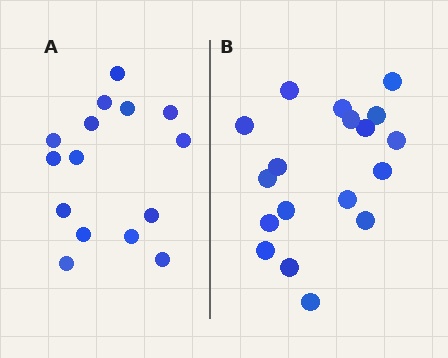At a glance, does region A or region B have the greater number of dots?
Region B (the right region) has more dots.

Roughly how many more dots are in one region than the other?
Region B has just a few more — roughly 2 or 3 more dots than region A.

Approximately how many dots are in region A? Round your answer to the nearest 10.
About 20 dots. (The exact count is 15, which rounds to 20.)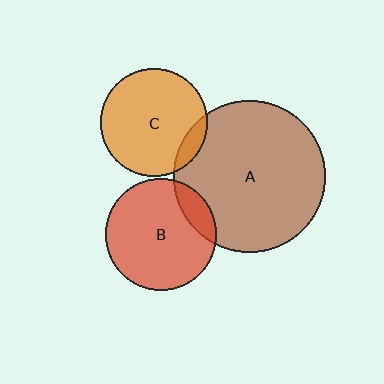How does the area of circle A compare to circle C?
Approximately 2.0 times.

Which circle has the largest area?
Circle A (brown).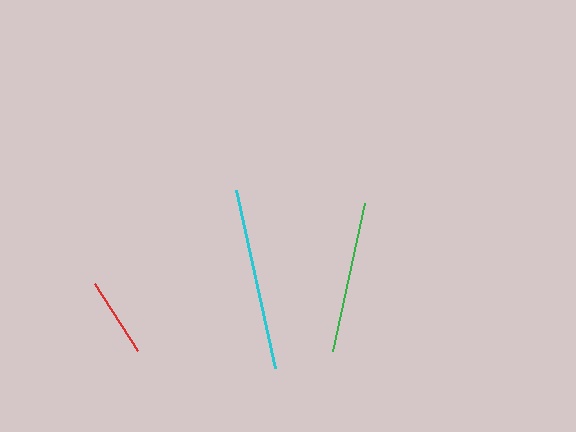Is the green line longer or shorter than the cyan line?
The cyan line is longer than the green line.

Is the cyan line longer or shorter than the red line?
The cyan line is longer than the red line.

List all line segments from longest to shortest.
From longest to shortest: cyan, green, red.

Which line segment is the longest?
The cyan line is the longest at approximately 182 pixels.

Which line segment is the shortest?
The red line is the shortest at approximately 79 pixels.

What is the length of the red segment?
The red segment is approximately 79 pixels long.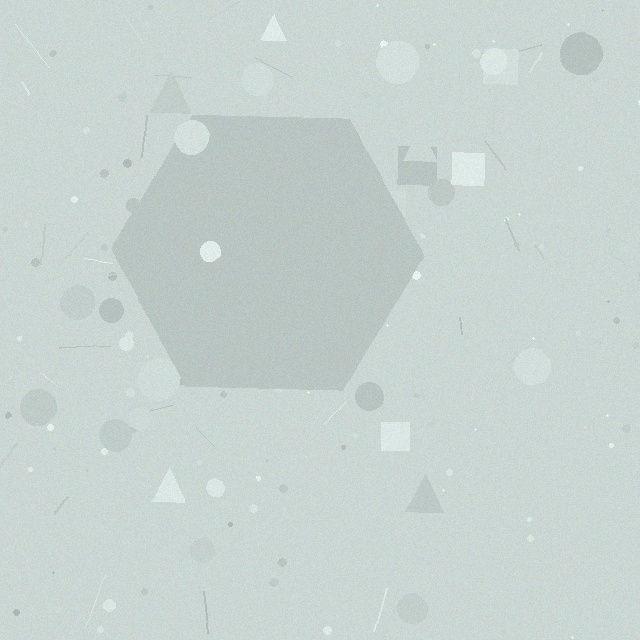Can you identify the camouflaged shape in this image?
The camouflaged shape is a hexagon.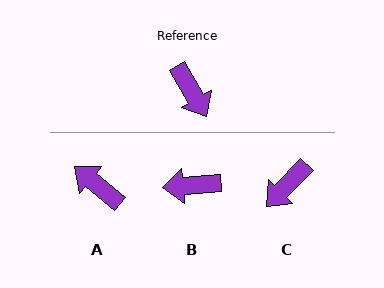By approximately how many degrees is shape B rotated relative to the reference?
Approximately 115 degrees clockwise.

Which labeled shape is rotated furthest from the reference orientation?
A, about 160 degrees away.